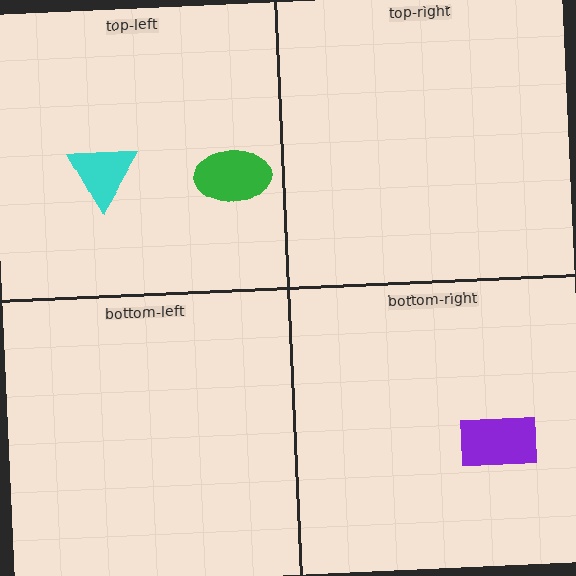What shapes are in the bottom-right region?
The purple rectangle.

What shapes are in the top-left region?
The green ellipse, the cyan triangle.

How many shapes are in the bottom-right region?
1.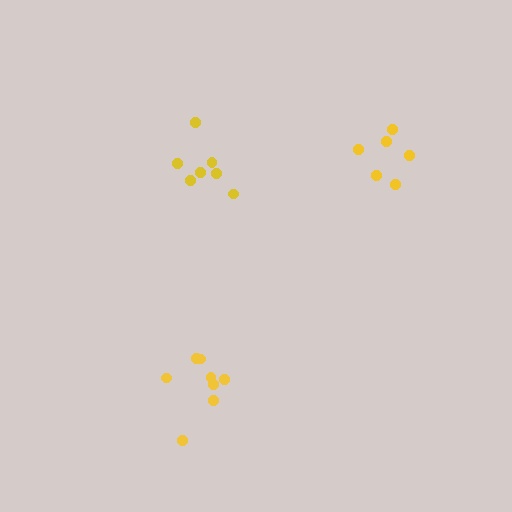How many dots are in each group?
Group 1: 8 dots, Group 2: 7 dots, Group 3: 6 dots (21 total).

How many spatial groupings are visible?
There are 3 spatial groupings.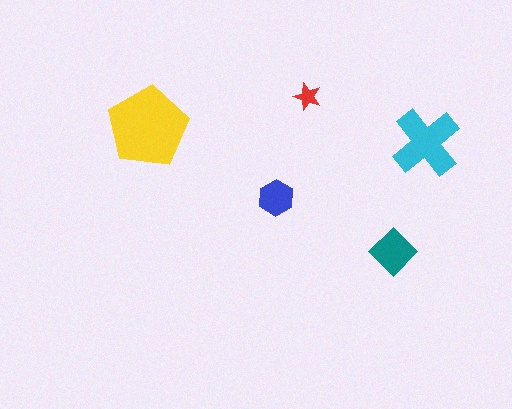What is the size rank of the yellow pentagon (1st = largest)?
1st.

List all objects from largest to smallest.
The yellow pentagon, the cyan cross, the teal diamond, the blue hexagon, the red star.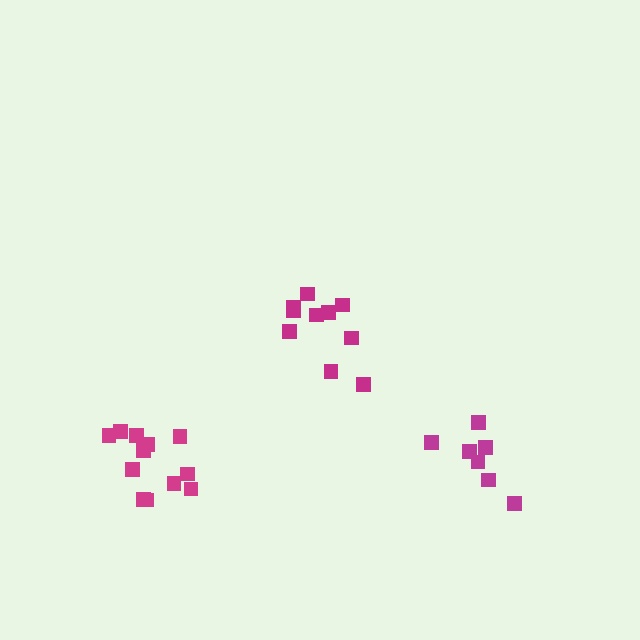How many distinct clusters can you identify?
There are 3 distinct clusters.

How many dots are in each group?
Group 1: 7 dots, Group 2: 10 dots, Group 3: 12 dots (29 total).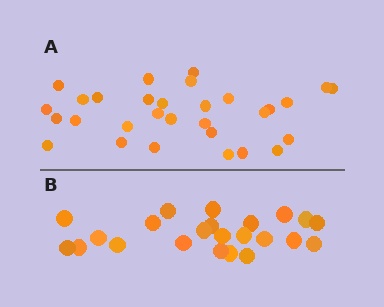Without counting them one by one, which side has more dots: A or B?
Region A (the top region) has more dots.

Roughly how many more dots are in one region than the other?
Region A has roughly 8 or so more dots than region B.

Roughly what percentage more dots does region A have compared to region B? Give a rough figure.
About 30% more.